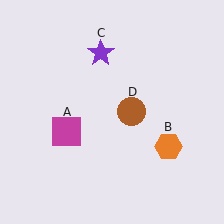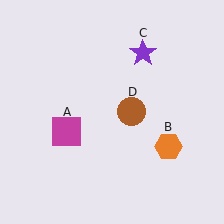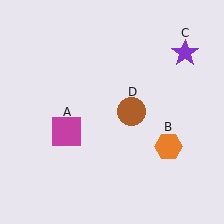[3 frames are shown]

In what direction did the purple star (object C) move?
The purple star (object C) moved right.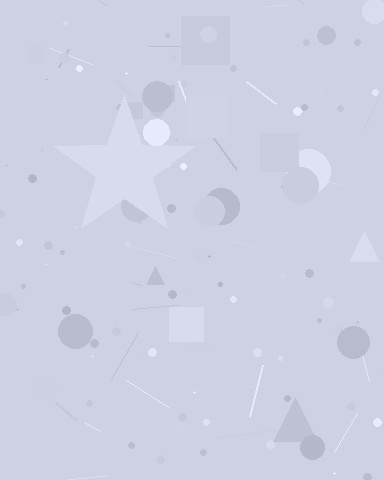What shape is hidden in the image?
A star is hidden in the image.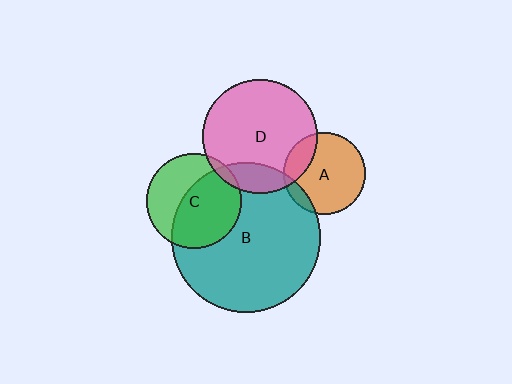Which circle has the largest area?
Circle B (teal).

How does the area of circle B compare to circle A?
Approximately 3.3 times.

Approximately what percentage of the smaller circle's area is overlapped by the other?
Approximately 20%.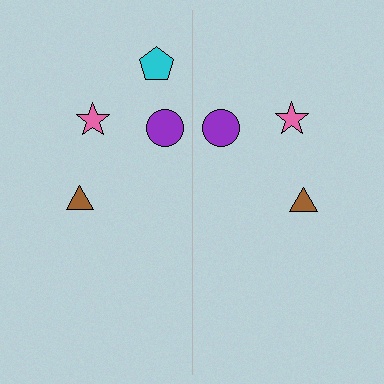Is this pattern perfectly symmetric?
No, the pattern is not perfectly symmetric. A cyan pentagon is missing from the right side.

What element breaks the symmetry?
A cyan pentagon is missing from the right side.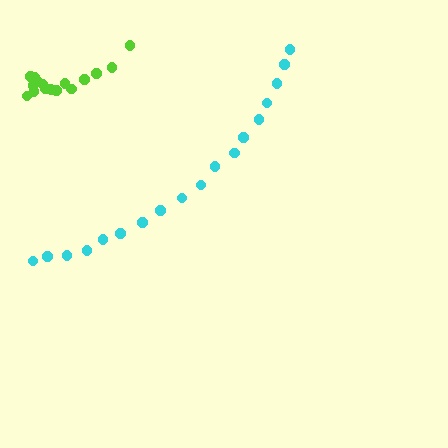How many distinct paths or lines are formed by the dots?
There are 2 distinct paths.